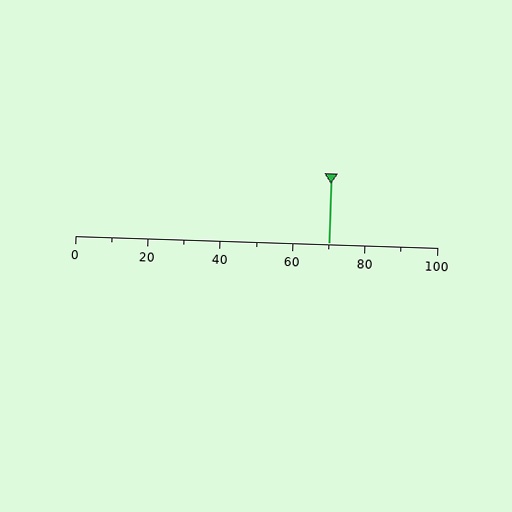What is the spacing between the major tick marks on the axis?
The major ticks are spaced 20 apart.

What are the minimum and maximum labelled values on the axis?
The axis runs from 0 to 100.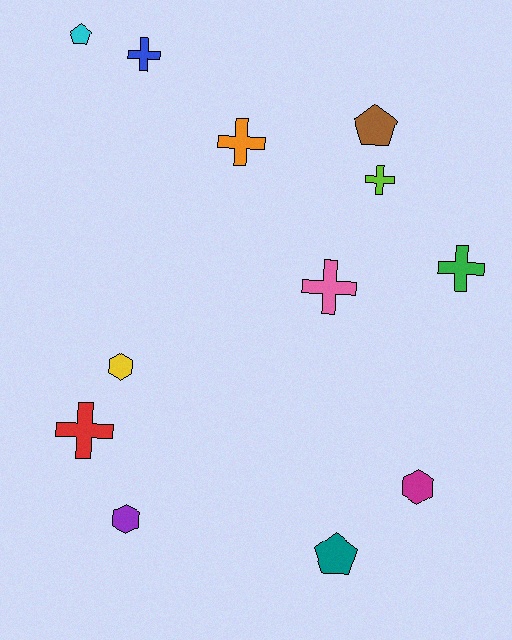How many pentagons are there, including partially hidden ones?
There are 3 pentagons.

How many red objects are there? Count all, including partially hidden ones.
There is 1 red object.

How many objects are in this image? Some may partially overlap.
There are 12 objects.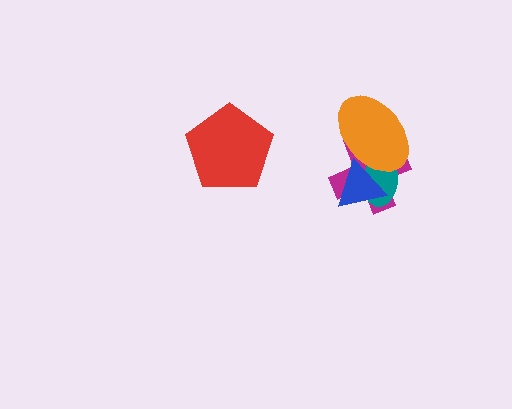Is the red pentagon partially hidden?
No, no other shape covers it.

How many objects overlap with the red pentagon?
0 objects overlap with the red pentagon.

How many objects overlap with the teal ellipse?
3 objects overlap with the teal ellipse.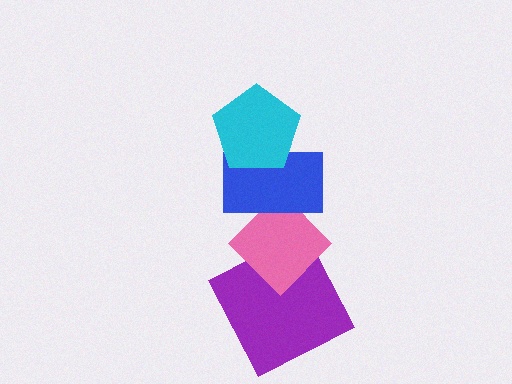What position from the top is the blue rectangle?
The blue rectangle is 2nd from the top.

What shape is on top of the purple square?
The pink diamond is on top of the purple square.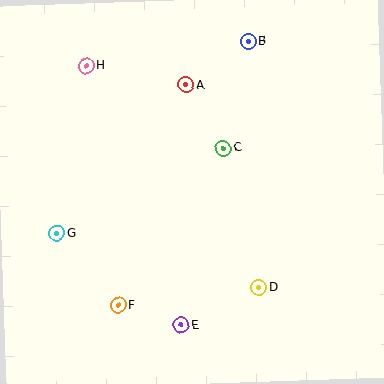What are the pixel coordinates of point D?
Point D is at (259, 287).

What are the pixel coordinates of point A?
Point A is at (186, 85).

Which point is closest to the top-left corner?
Point H is closest to the top-left corner.